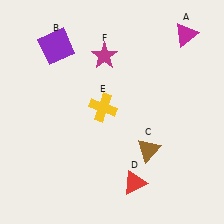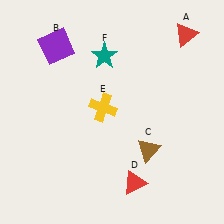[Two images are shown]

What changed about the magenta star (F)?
In Image 1, F is magenta. In Image 2, it changed to teal.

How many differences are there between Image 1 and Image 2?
There are 2 differences between the two images.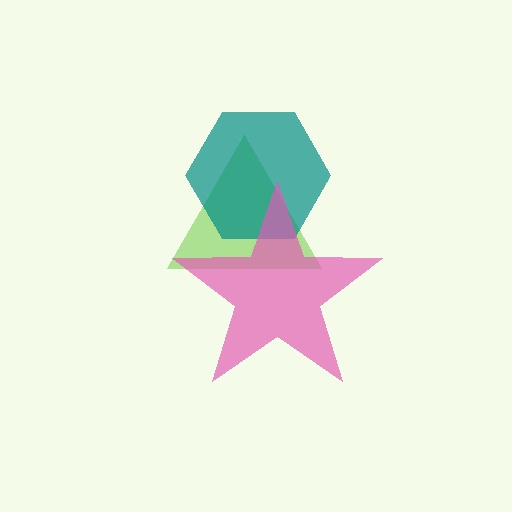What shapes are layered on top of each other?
The layered shapes are: a lime triangle, a teal hexagon, a pink star.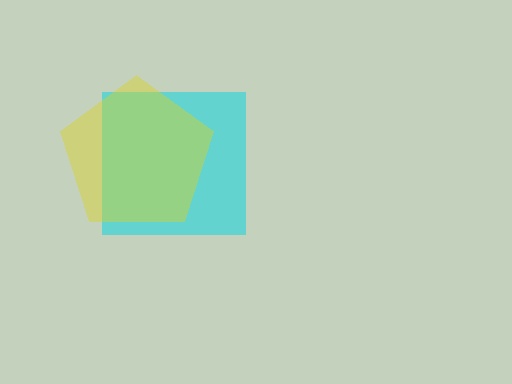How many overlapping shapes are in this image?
There are 2 overlapping shapes in the image.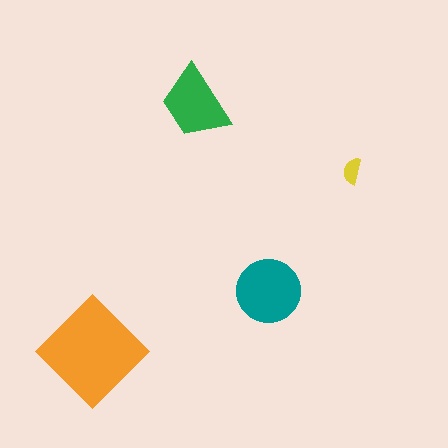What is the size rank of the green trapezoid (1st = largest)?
3rd.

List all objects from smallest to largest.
The yellow semicircle, the green trapezoid, the teal circle, the orange diamond.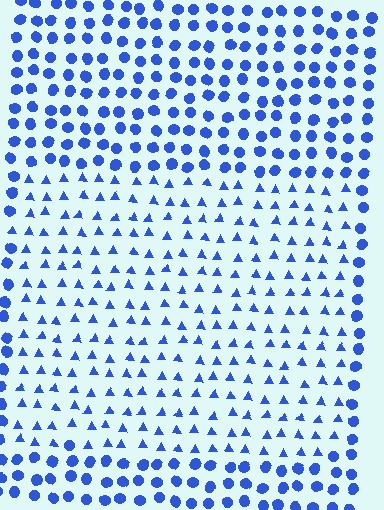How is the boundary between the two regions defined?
The boundary is defined by a change in element shape: triangles inside vs. circles outside. All elements share the same color and spacing.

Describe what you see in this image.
The image is filled with small blue elements arranged in a uniform grid. A rectangle-shaped region contains triangles, while the surrounding area contains circles. The boundary is defined purely by the change in element shape.